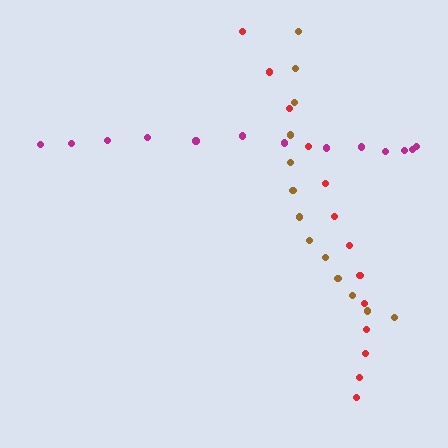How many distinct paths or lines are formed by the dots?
There are 3 distinct paths.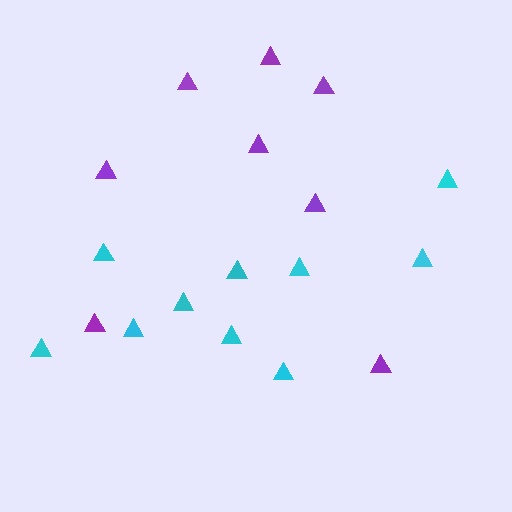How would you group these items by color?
There are 2 groups: one group of purple triangles (8) and one group of cyan triangles (10).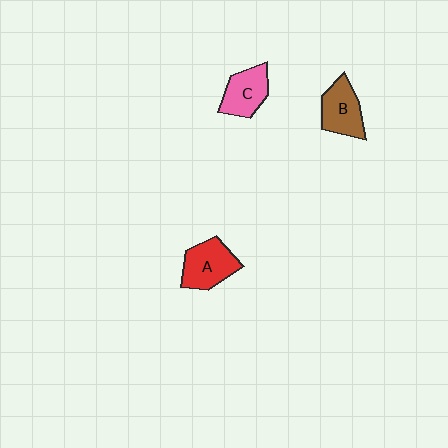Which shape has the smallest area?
Shape C (pink).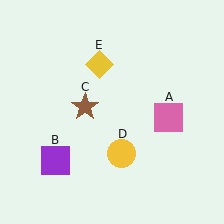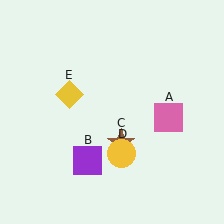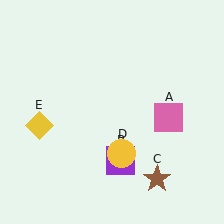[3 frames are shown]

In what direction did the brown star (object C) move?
The brown star (object C) moved down and to the right.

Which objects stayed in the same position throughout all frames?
Pink square (object A) and yellow circle (object D) remained stationary.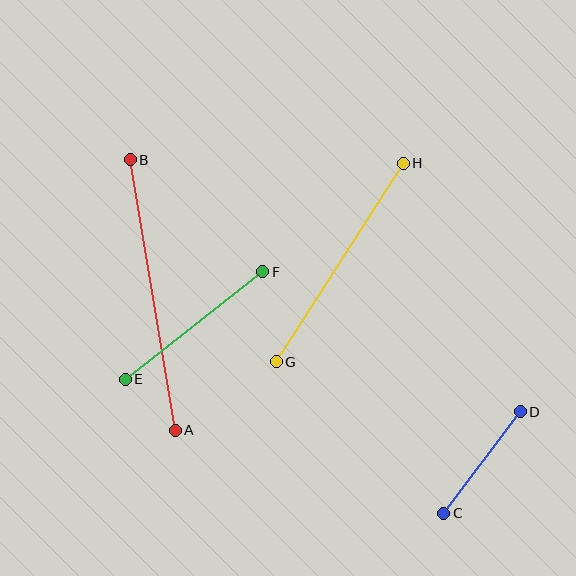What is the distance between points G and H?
The distance is approximately 236 pixels.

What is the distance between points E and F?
The distance is approximately 174 pixels.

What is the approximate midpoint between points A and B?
The midpoint is at approximately (153, 295) pixels.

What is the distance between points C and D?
The distance is approximately 127 pixels.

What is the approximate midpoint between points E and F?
The midpoint is at approximately (194, 325) pixels.